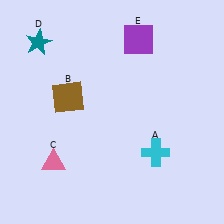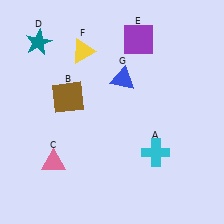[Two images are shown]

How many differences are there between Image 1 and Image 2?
There are 2 differences between the two images.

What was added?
A yellow triangle (F), a blue triangle (G) were added in Image 2.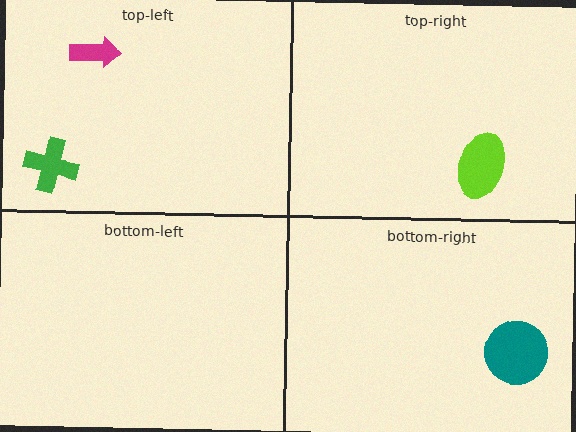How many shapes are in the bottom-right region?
1.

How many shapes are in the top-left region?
2.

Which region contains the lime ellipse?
The top-right region.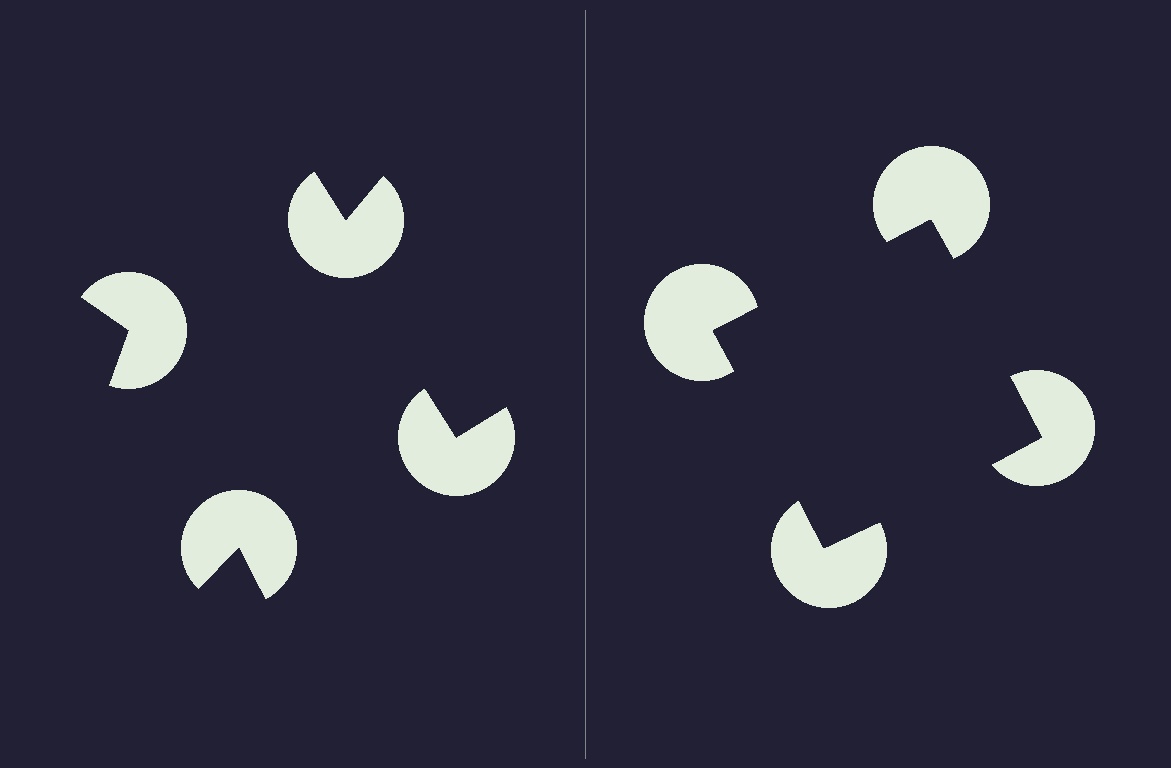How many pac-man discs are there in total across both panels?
8 — 4 on each side.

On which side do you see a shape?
An illusory square appears on the right side. On the left side the wedge cuts are rotated, so no coherent shape forms.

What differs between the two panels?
The pac-man discs are positioned identically on both sides; only the wedge orientations differ. On the right they align to a square; on the left they are misaligned.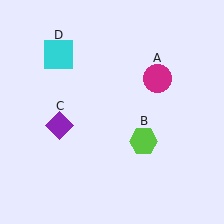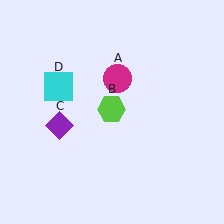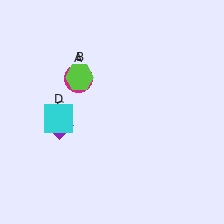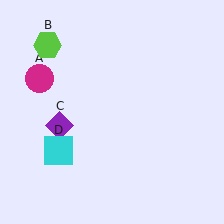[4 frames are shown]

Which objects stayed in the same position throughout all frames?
Purple diamond (object C) remained stationary.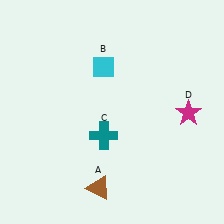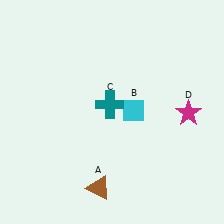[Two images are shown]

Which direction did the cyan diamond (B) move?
The cyan diamond (B) moved down.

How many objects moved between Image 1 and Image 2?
2 objects moved between the two images.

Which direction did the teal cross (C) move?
The teal cross (C) moved up.